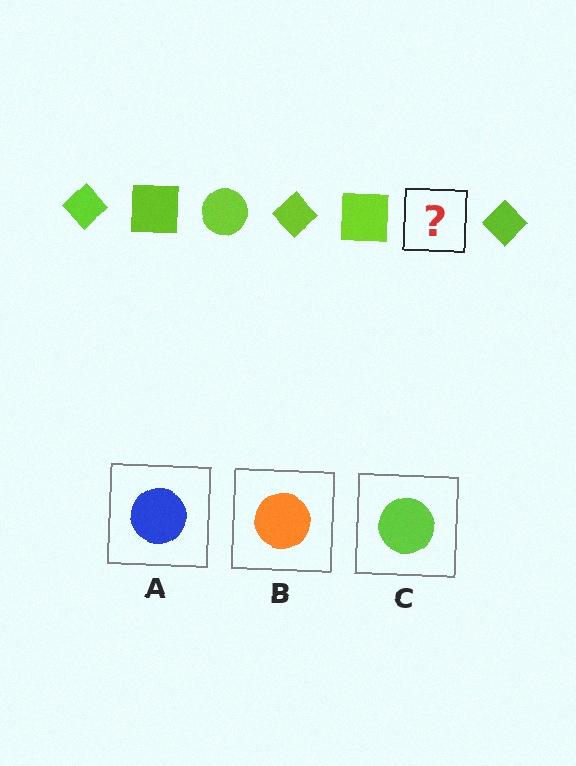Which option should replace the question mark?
Option C.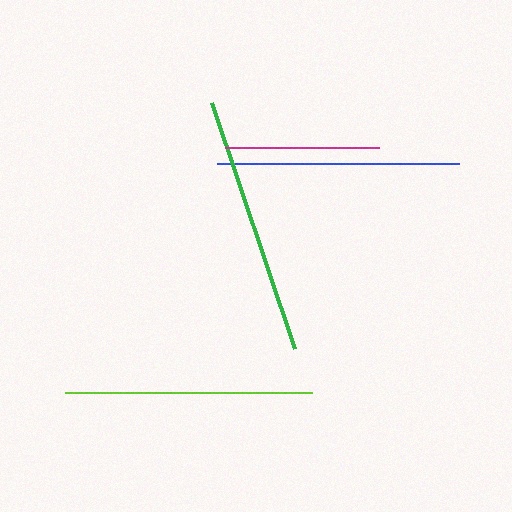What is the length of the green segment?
The green segment is approximately 259 pixels long.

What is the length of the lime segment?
The lime segment is approximately 247 pixels long.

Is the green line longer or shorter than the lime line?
The green line is longer than the lime line.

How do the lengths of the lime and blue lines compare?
The lime and blue lines are approximately the same length.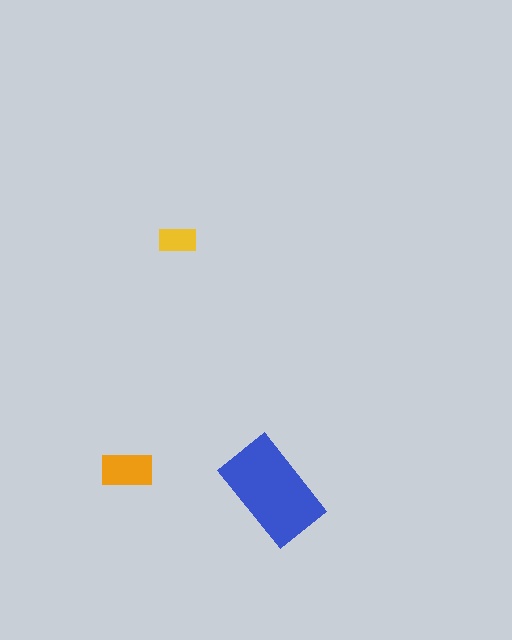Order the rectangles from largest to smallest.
the blue one, the orange one, the yellow one.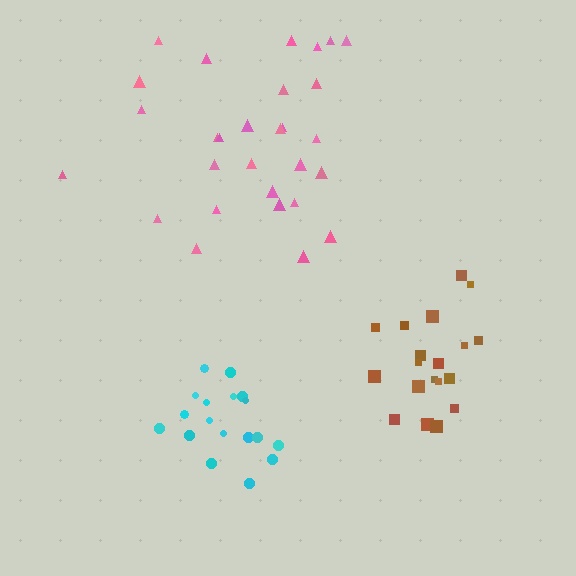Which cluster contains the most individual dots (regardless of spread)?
Pink (29).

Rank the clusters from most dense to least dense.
cyan, brown, pink.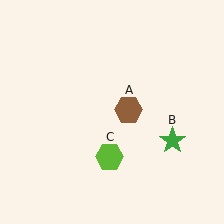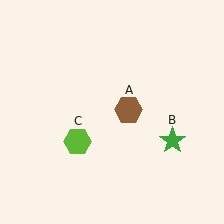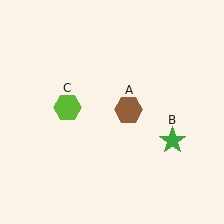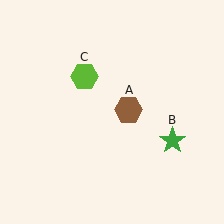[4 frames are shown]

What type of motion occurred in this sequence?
The lime hexagon (object C) rotated clockwise around the center of the scene.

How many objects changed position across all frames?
1 object changed position: lime hexagon (object C).